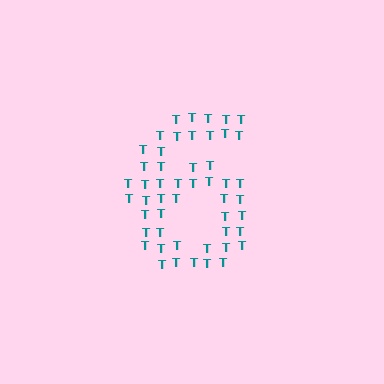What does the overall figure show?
The overall figure shows the digit 6.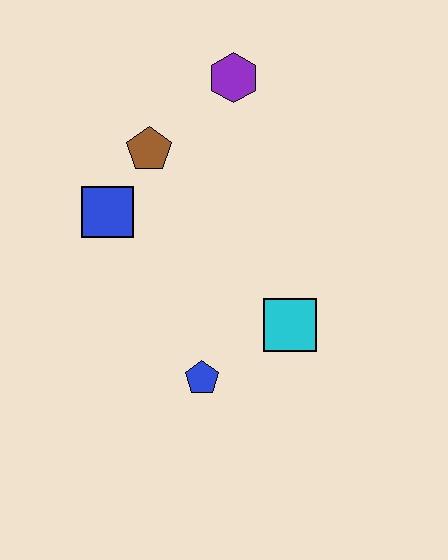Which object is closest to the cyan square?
The blue pentagon is closest to the cyan square.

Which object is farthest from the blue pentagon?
The purple hexagon is farthest from the blue pentagon.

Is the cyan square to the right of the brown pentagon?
Yes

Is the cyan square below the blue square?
Yes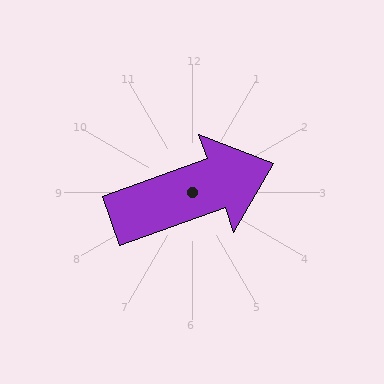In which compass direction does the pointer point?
East.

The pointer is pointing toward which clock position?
Roughly 2 o'clock.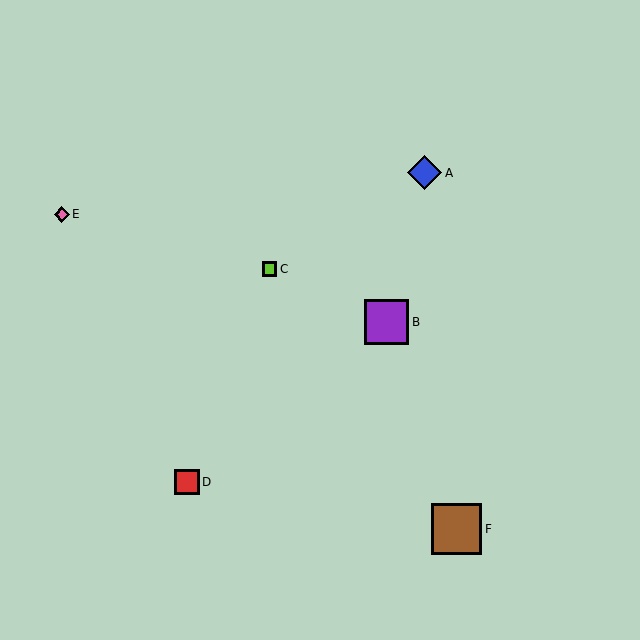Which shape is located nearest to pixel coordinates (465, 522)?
The brown square (labeled F) at (457, 529) is nearest to that location.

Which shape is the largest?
The brown square (labeled F) is the largest.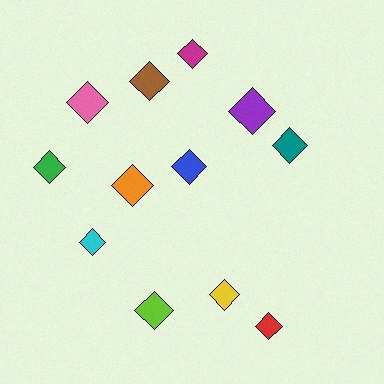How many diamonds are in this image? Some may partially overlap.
There are 12 diamonds.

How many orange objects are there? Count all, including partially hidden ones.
There is 1 orange object.